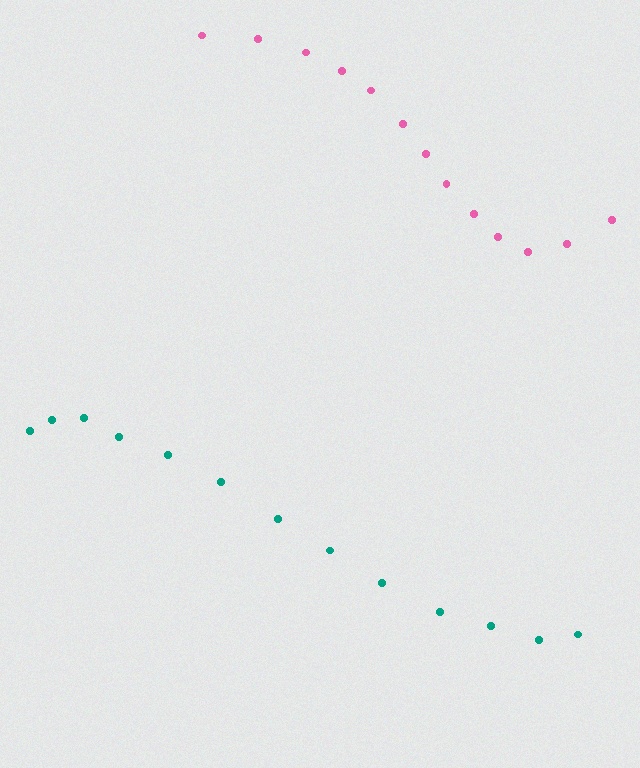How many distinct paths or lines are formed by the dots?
There are 2 distinct paths.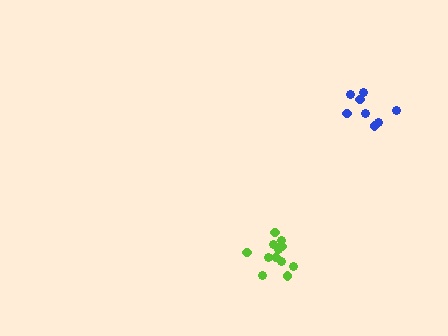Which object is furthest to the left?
The lime cluster is leftmost.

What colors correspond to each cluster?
The clusters are colored: blue, lime.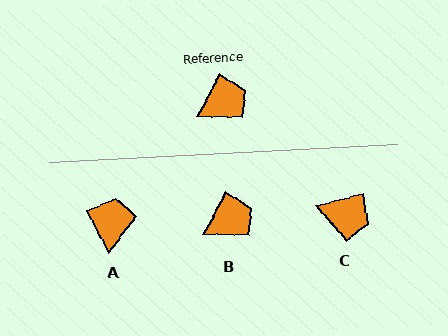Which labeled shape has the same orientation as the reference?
B.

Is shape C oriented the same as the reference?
No, it is off by about 47 degrees.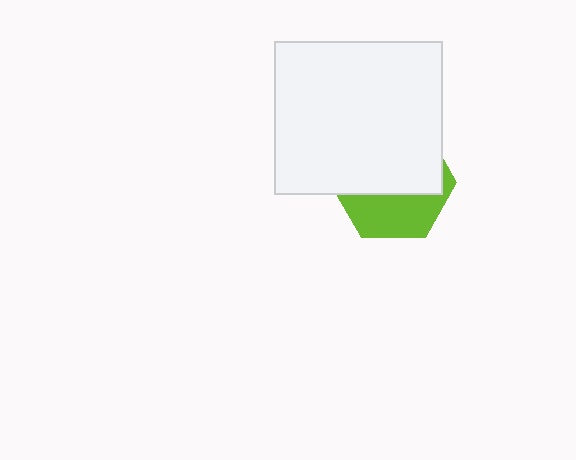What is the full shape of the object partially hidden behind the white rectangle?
The partially hidden object is a lime hexagon.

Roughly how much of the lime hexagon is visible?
A small part of it is visible (roughly 38%).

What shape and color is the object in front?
The object in front is a white rectangle.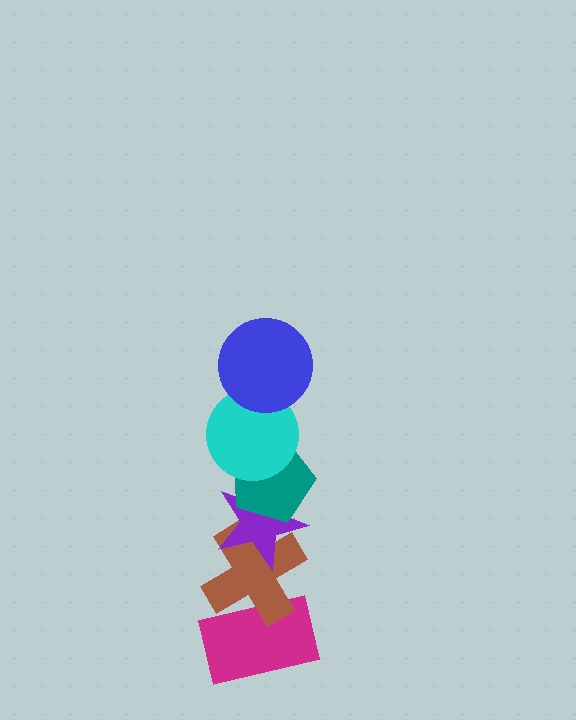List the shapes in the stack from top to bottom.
From top to bottom: the blue circle, the cyan circle, the teal pentagon, the purple star, the brown cross, the magenta rectangle.